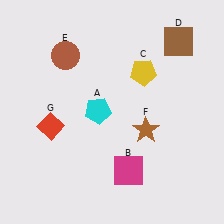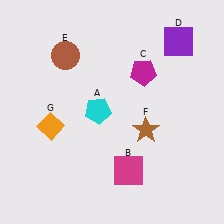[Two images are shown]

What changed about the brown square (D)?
In Image 1, D is brown. In Image 2, it changed to purple.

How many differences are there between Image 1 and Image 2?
There are 3 differences between the two images.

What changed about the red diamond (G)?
In Image 1, G is red. In Image 2, it changed to orange.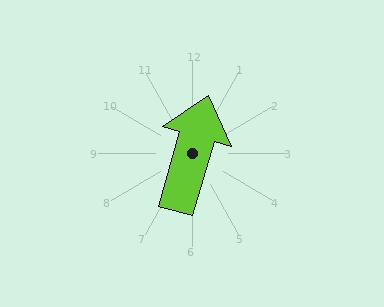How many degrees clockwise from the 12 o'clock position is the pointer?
Approximately 16 degrees.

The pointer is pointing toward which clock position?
Roughly 1 o'clock.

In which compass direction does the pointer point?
North.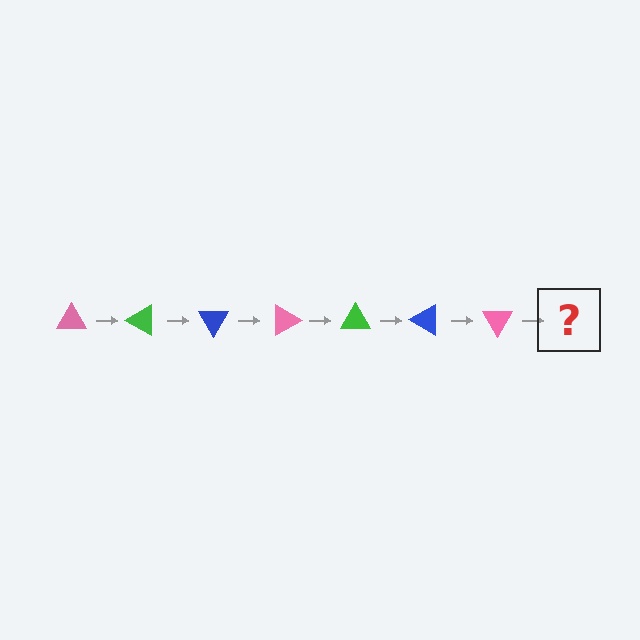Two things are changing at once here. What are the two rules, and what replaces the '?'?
The two rules are that it rotates 30 degrees each step and the color cycles through pink, green, and blue. The '?' should be a green triangle, rotated 210 degrees from the start.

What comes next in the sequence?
The next element should be a green triangle, rotated 210 degrees from the start.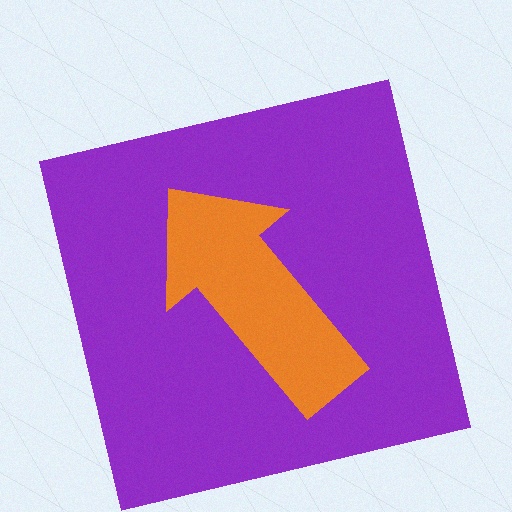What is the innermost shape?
The orange arrow.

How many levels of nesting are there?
2.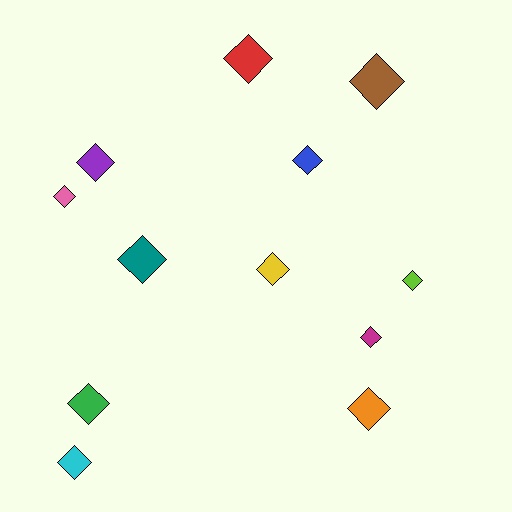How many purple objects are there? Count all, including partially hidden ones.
There is 1 purple object.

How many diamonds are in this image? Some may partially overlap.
There are 12 diamonds.